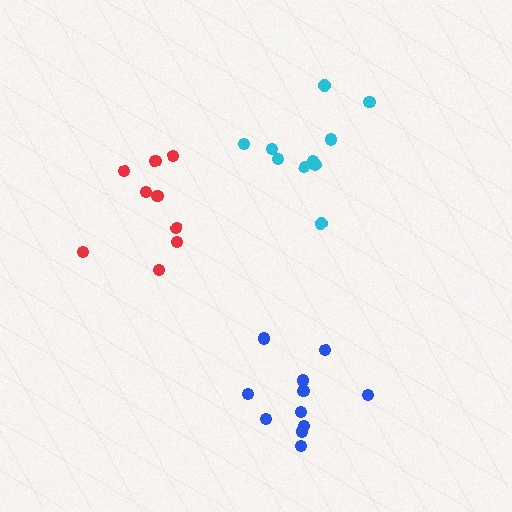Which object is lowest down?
The blue cluster is bottommost.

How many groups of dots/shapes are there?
There are 3 groups.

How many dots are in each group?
Group 1: 11 dots, Group 2: 10 dots, Group 3: 9 dots (30 total).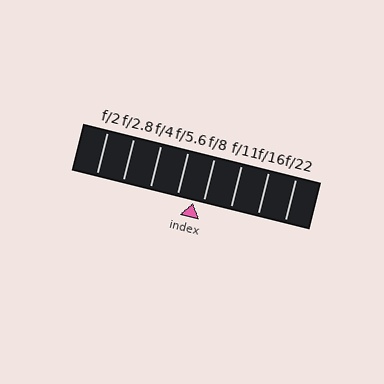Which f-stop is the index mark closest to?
The index mark is closest to f/8.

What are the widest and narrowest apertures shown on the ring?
The widest aperture shown is f/2 and the narrowest is f/22.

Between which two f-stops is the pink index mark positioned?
The index mark is between f/5.6 and f/8.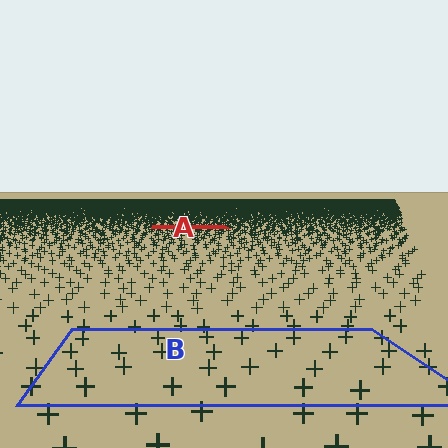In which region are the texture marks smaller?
The texture marks are smaller in region A, because it is farther away.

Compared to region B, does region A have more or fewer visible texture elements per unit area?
Region A has more texture elements per unit area — they are packed more densely because it is farther away.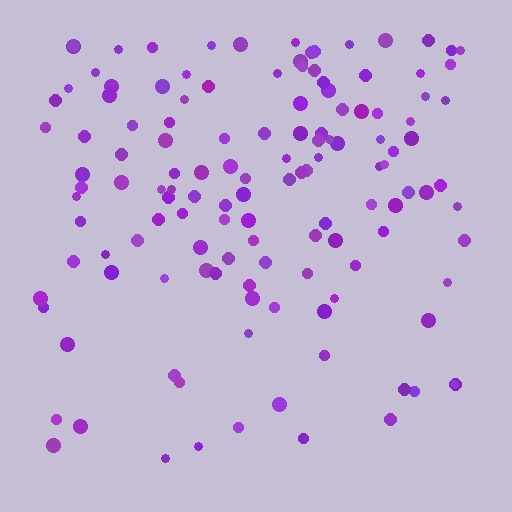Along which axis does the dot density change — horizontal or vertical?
Vertical.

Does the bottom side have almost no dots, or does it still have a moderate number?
Still a moderate number, just noticeably fewer than the top.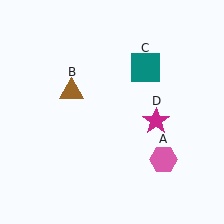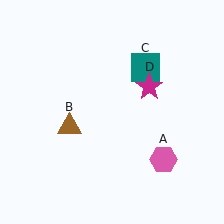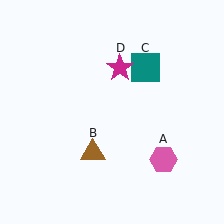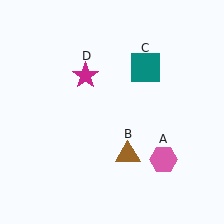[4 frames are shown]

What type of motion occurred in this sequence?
The brown triangle (object B), magenta star (object D) rotated counterclockwise around the center of the scene.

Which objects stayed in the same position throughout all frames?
Pink hexagon (object A) and teal square (object C) remained stationary.